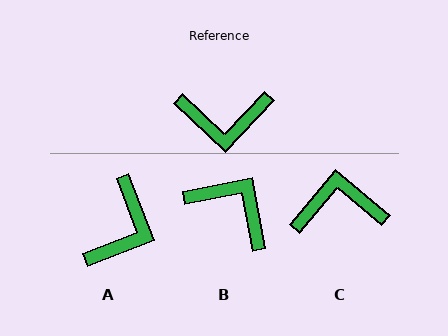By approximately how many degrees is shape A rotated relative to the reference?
Approximately 64 degrees counter-clockwise.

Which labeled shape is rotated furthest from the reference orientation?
C, about 176 degrees away.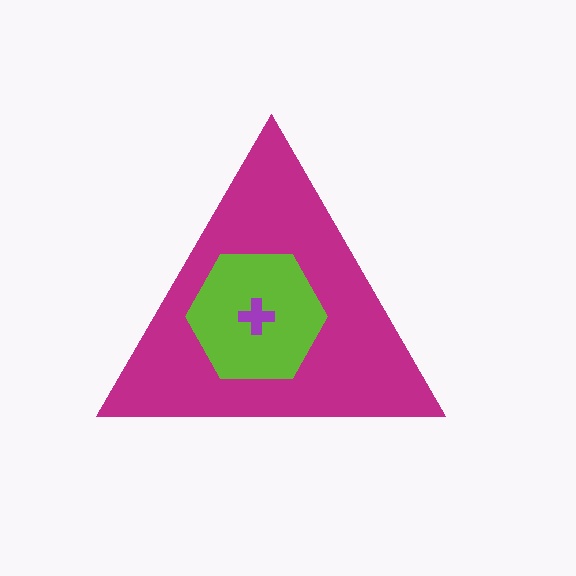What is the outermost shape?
The magenta triangle.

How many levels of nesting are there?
3.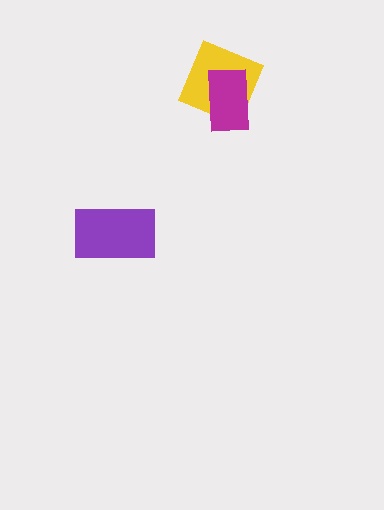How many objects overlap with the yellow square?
1 object overlaps with the yellow square.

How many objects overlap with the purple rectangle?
0 objects overlap with the purple rectangle.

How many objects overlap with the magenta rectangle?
1 object overlaps with the magenta rectangle.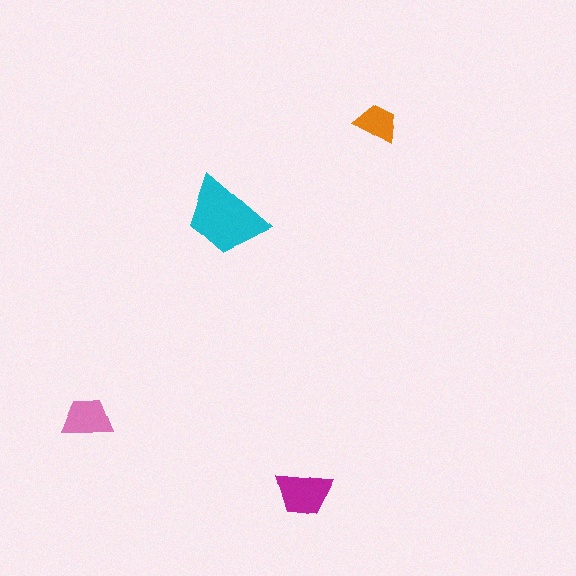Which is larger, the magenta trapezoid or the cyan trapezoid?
The cyan one.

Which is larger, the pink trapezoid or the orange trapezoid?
The pink one.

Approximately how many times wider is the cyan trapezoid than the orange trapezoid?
About 2 times wider.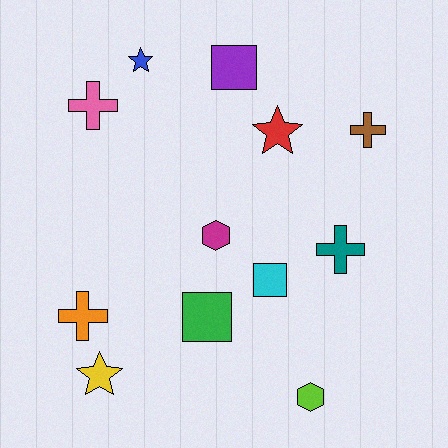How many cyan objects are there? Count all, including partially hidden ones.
There is 1 cyan object.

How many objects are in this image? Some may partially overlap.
There are 12 objects.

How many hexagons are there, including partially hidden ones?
There are 2 hexagons.